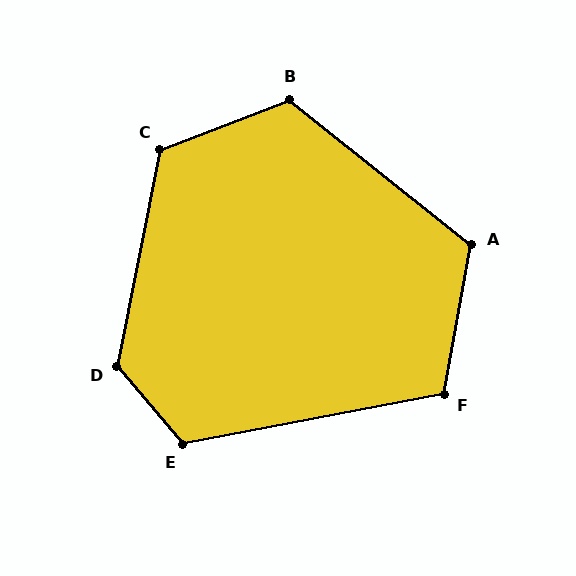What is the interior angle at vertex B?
Approximately 120 degrees (obtuse).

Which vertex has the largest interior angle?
D, at approximately 128 degrees.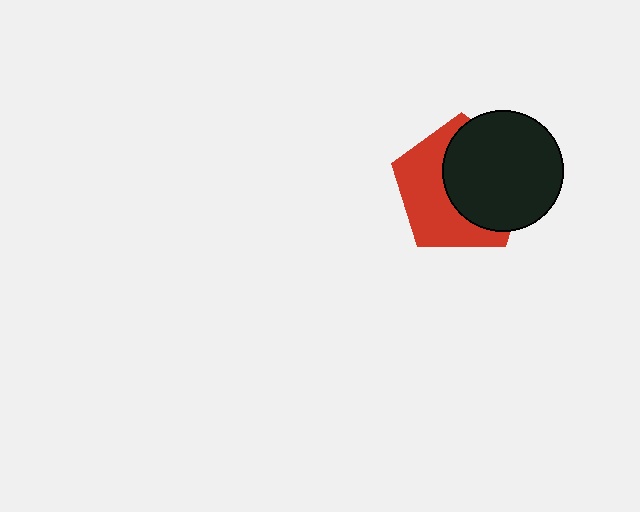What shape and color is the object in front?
The object in front is a black circle.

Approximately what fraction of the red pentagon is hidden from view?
Roughly 52% of the red pentagon is hidden behind the black circle.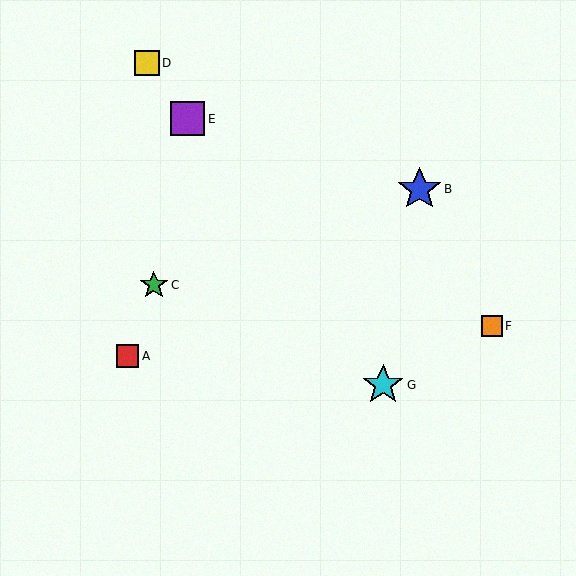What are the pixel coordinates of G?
Object G is at (383, 385).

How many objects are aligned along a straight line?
3 objects (D, E, G) are aligned along a straight line.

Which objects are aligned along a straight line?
Objects D, E, G are aligned along a straight line.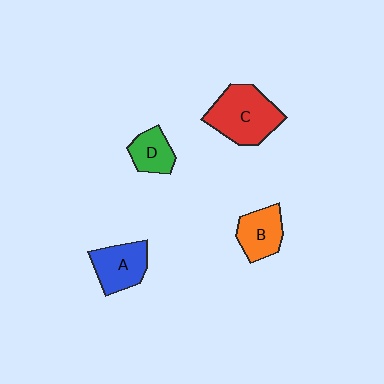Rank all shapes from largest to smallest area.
From largest to smallest: C (red), A (blue), B (orange), D (green).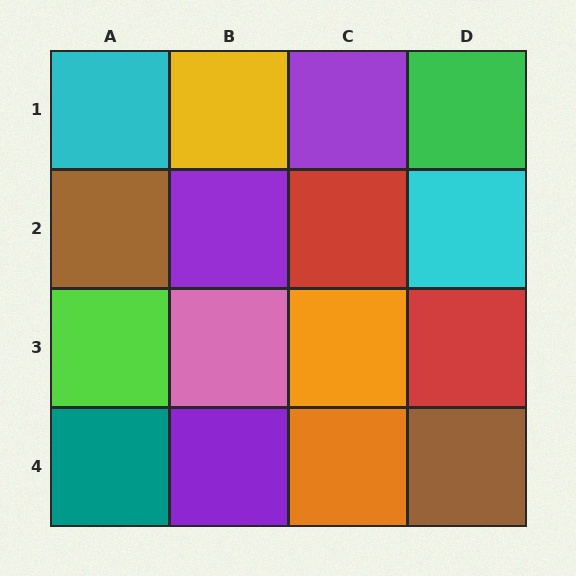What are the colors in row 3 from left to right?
Lime, pink, orange, red.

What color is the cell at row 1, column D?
Green.